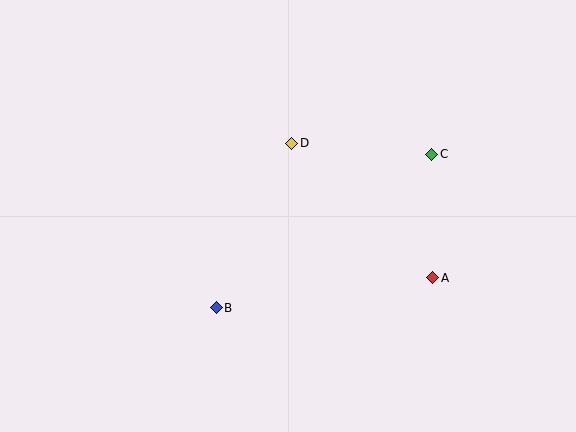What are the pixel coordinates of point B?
Point B is at (216, 308).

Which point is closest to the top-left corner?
Point D is closest to the top-left corner.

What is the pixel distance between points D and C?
The distance between D and C is 141 pixels.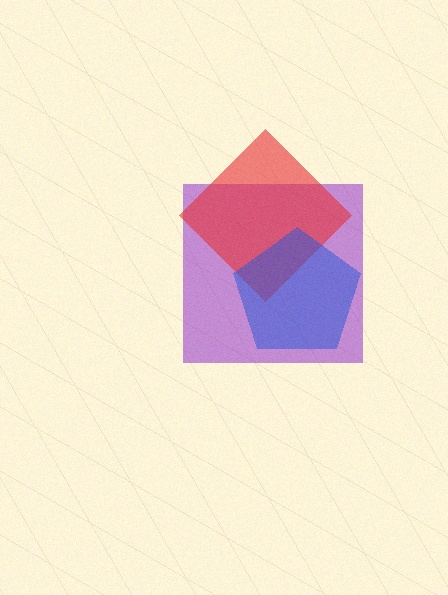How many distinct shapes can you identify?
There are 3 distinct shapes: a purple square, a red diamond, a blue pentagon.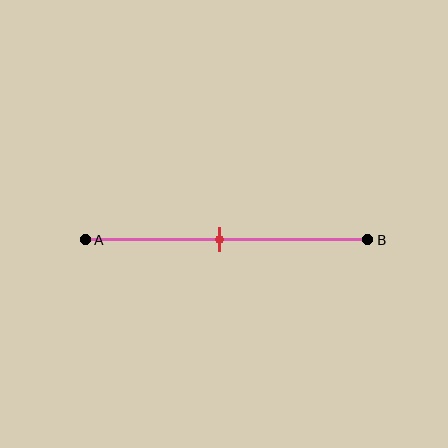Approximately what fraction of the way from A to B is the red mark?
The red mark is approximately 50% of the way from A to B.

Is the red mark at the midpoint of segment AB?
Yes, the mark is approximately at the midpoint.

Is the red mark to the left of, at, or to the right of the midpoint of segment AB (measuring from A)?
The red mark is approximately at the midpoint of segment AB.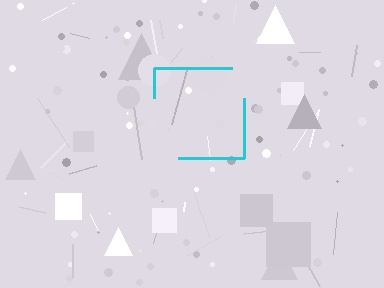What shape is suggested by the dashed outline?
The dashed outline suggests a square.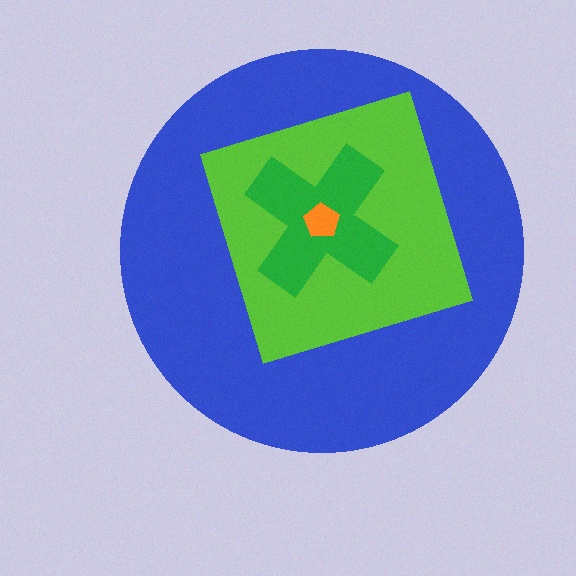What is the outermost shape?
The blue circle.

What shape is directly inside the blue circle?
The lime diamond.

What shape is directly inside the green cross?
The orange pentagon.